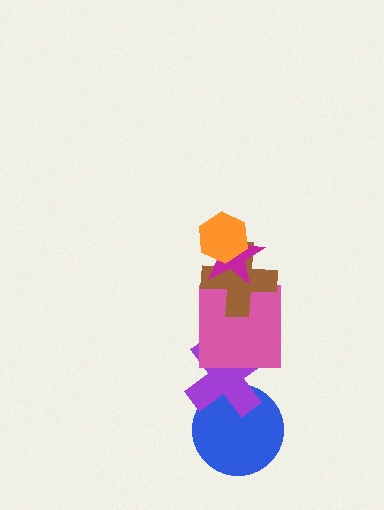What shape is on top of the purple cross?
The pink square is on top of the purple cross.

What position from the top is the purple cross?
The purple cross is 5th from the top.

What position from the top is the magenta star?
The magenta star is 2nd from the top.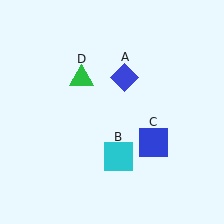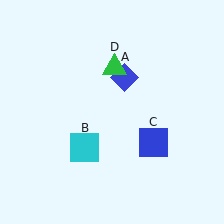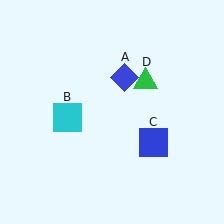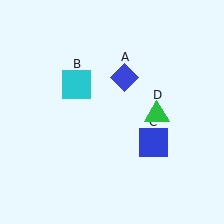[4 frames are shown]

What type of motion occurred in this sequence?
The cyan square (object B), green triangle (object D) rotated clockwise around the center of the scene.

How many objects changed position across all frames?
2 objects changed position: cyan square (object B), green triangle (object D).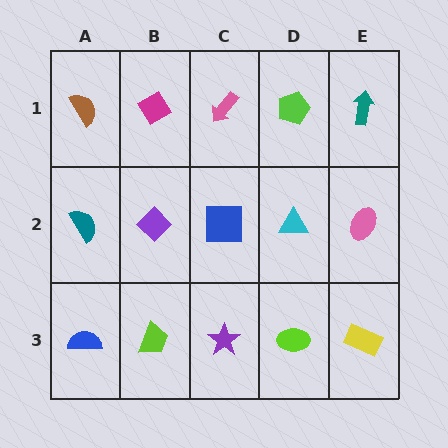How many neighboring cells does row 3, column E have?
2.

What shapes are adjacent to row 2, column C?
A pink arrow (row 1, column C), a purple star (row 3, column C), a purple diamond (row 2, column B), a cyan triangle (row 2, column D).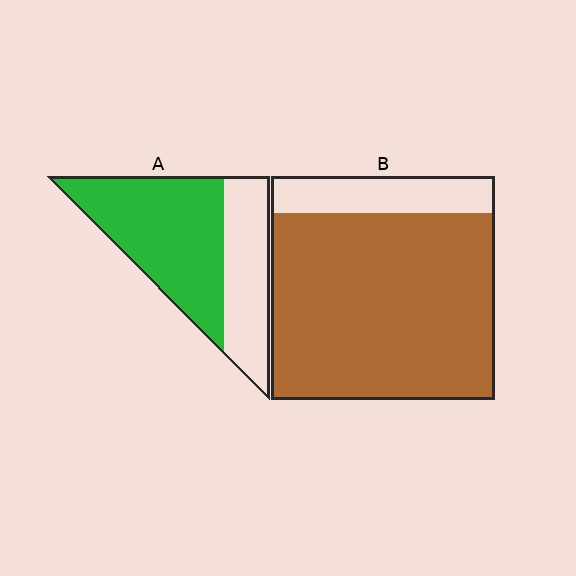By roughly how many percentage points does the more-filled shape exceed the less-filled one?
By roughly 20 percentage points (B over A).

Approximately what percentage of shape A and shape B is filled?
A is approximately 65% and B is approximately 85%.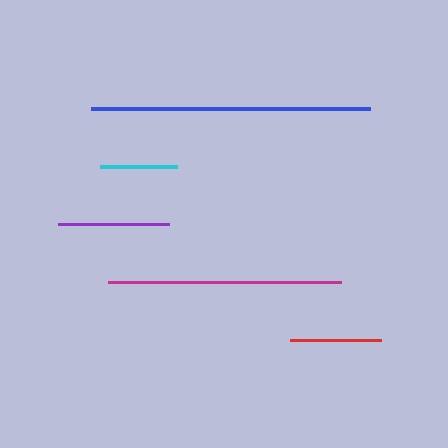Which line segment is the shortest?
The cyan line is the shortest at approximately 76 pixels.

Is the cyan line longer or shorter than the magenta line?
The magenta line is longer than the cyan line.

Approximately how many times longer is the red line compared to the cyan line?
The red line is approximately 1.2 times the length of the cyan line.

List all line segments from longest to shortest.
From longest to shortest: blue, magenta, purple, red, cyan.